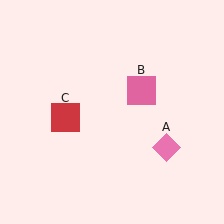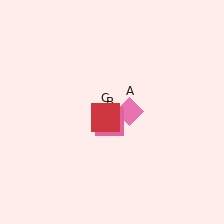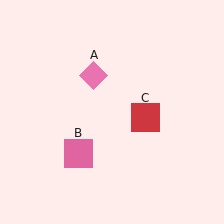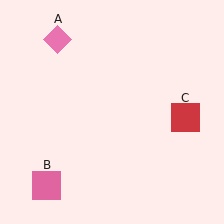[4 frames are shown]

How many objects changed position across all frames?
3 objects changed position: pink diamond (object A), pink square (object B), red square (object C).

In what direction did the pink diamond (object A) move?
The pink diamond (object A) moved up and to the left.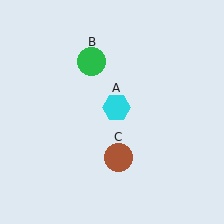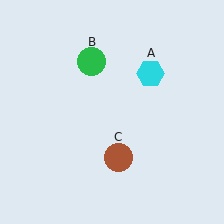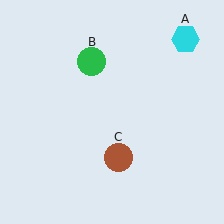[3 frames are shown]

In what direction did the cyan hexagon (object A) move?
The cyan hexagon (object A) moved up and to the right.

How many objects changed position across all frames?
1 object changed position: cyan hexagon (object A).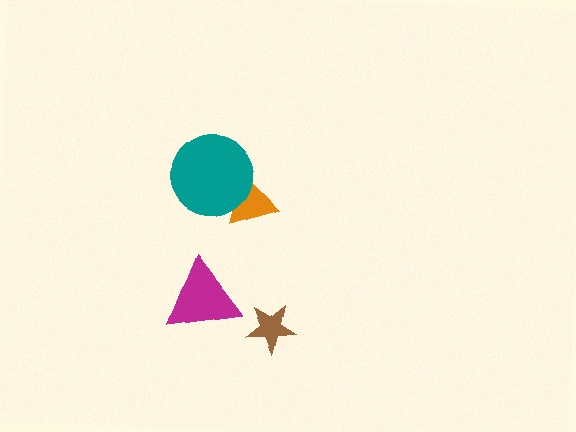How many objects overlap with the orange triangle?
1 object overlaps with the orange triangle.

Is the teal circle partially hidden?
No, no other shape covers it.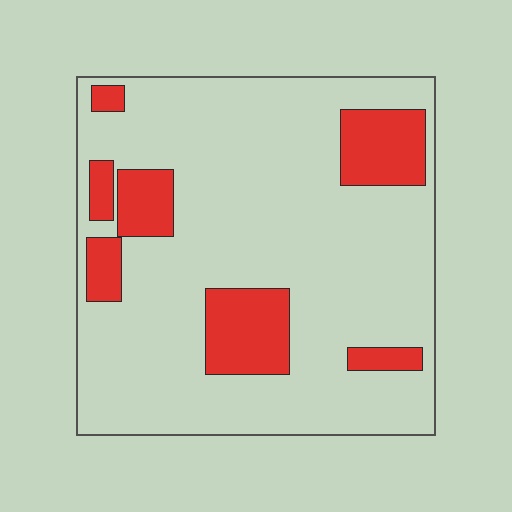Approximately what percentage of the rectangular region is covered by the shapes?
Approximately 20%.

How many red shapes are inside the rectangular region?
7.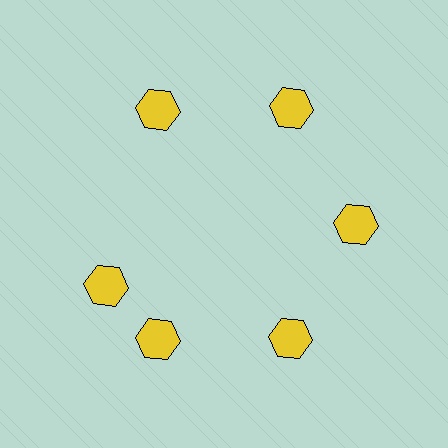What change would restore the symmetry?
The symmetry would be restored by rotating it back into even spacing with its neighbors so that all 6 hexagons sit at equal angles and equal distance from the center.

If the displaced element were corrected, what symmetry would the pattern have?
It would have 6-fold rotational symmetry — the pattern would map onto itself every 60 degrees.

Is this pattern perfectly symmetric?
No. The 6 yellow hexagons are arranged in a ring, but one element near the 9 o'clock position is rotated out of alignment along the ring, breaking the 6-fold rotational symmetry.